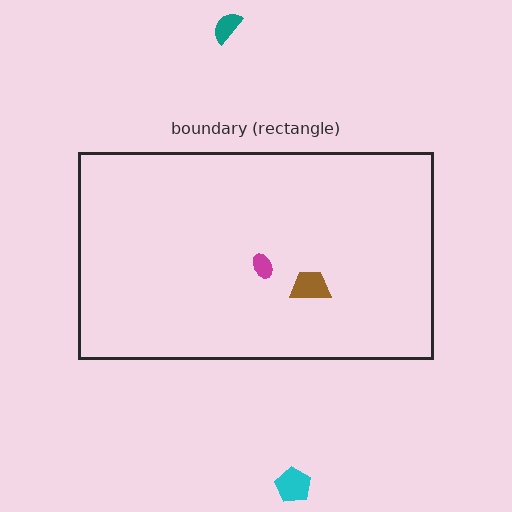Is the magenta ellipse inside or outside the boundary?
Inside.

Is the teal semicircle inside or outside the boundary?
Outside.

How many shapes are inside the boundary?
2 inside, 2 outside.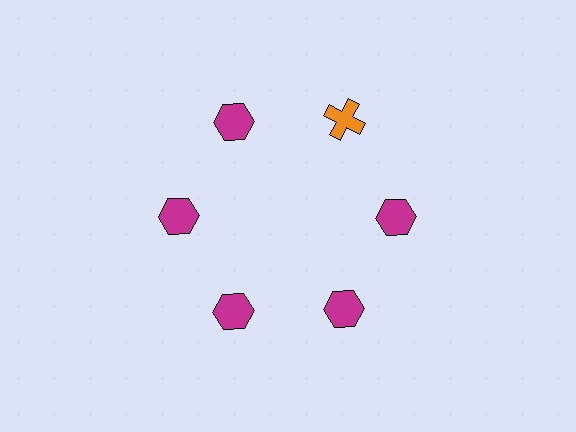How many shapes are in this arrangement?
There are 6 shapes arranged in a ring pattern.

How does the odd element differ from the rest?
It differs in both color (orange instead of magenta) and shape (cross instead of hexagon).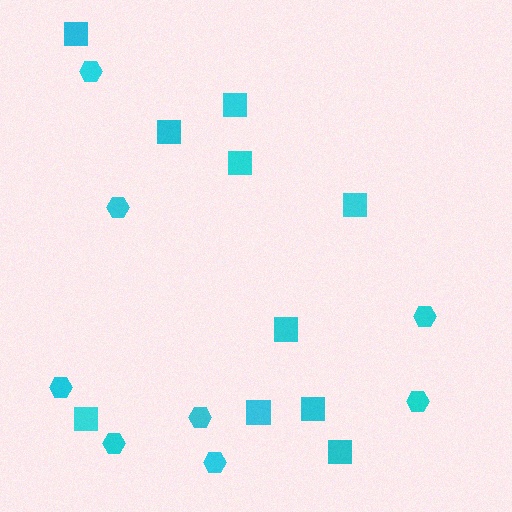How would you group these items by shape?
There are 2 groups: one group of hexagons (8) and one group of squares (10).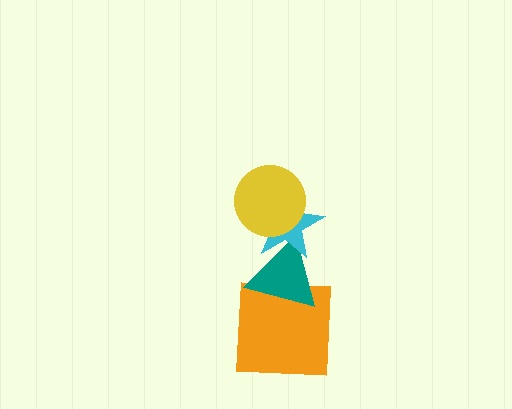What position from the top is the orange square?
The orange square is 4th from the top.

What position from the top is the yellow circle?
The yellow circle is 1st from the top.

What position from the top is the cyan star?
The cyan star is 2nd from the top.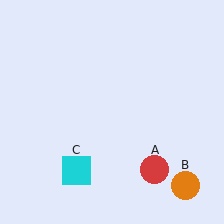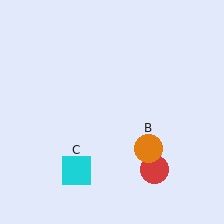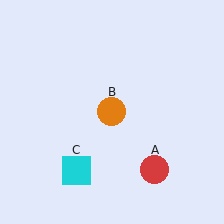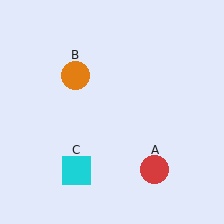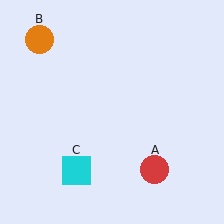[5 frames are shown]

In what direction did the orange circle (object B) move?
The orange circle (object B) moved up and to the left.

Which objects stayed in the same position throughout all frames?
Red circle (object A) and cyan square (object C) remained stationary.